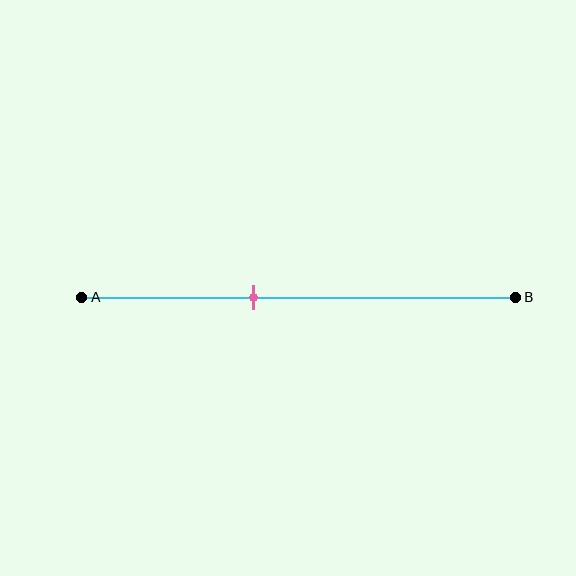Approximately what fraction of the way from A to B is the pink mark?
The pink mark is approximately 40% of the way from A to B.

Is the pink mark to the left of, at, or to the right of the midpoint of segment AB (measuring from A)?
The pink mark is to the left of the midpoint of segment AB.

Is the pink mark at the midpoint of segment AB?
No, the mark is at about 40% from A, not at the 50% midpoint.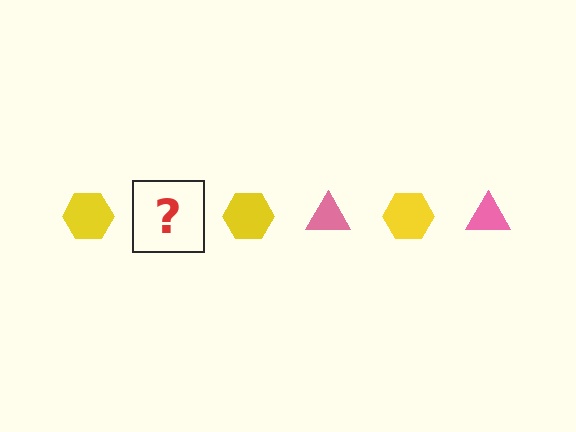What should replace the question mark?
The question mark should be replaced with a pink triangle.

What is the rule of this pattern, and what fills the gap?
The rule is that the pattern alternates between yellow hexagon and pink triangle. The gap should be filled with a pink triangle.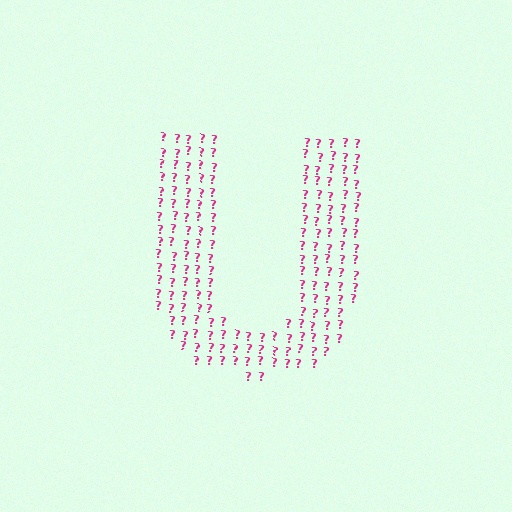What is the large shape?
The large shape is the letter U.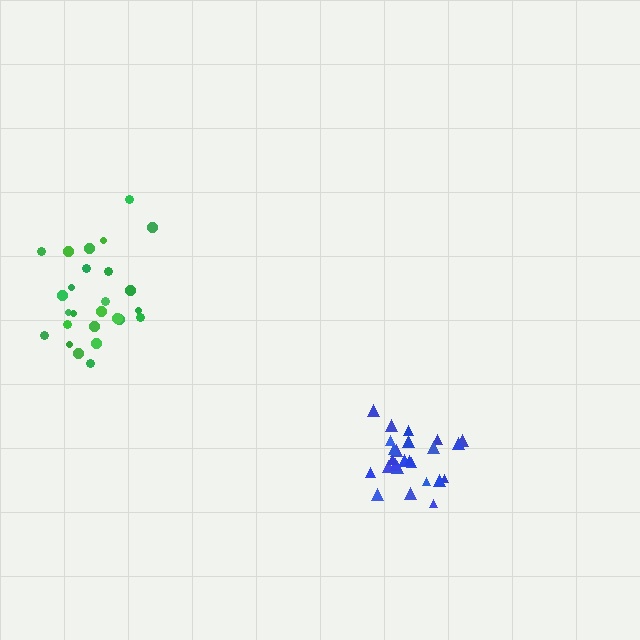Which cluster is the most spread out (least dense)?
Green.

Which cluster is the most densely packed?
Blue.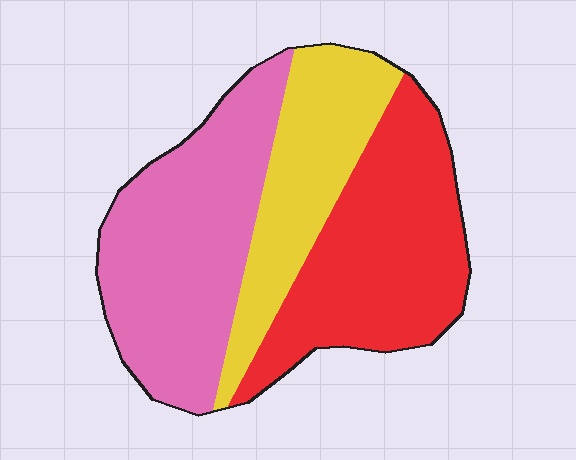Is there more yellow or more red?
Red.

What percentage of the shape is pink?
Pink covers about 40% of the shape.